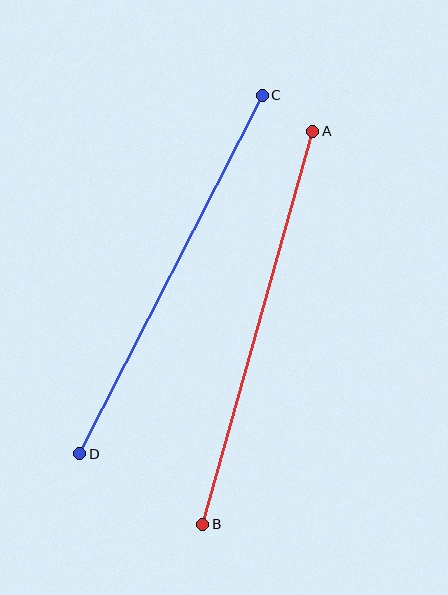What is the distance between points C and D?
The distance is approximately 402 pixels.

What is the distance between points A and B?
The distance is approximately 408 pixels.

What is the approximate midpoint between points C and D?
The midpoint is at approximately (171, 275) pixels.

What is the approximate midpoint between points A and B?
The midpoint is at approximately (258, 328) pixels.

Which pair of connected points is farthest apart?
Points A and B are farthest apart.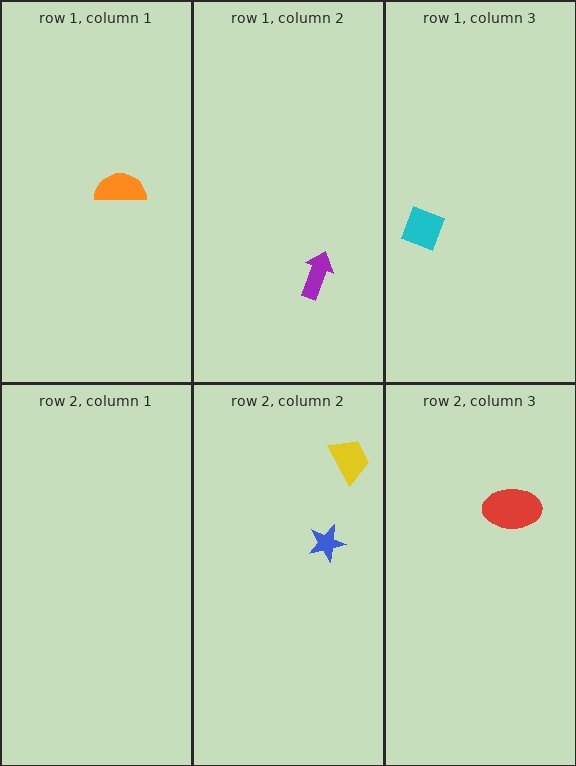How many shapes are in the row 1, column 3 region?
1.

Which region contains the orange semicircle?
The row 1, column 1 region.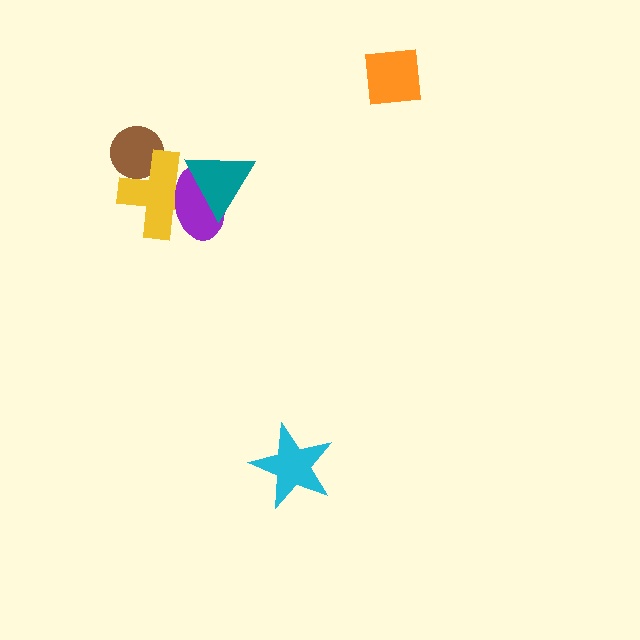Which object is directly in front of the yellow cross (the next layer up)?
The purple ellipse is directly in front of the yellow cross.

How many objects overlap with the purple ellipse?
2 objects overlap with the purple ellipse.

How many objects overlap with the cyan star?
0 objects overlap with the cyan star.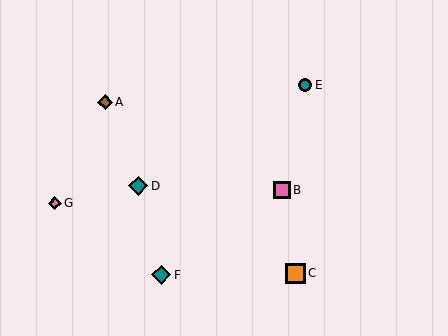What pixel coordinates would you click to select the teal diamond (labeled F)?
Click at (161, 275) to select the teal diamond F.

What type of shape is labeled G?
Shape G is a pink diamond.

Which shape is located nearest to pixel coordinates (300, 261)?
The orange square (labeled C) at (296, 273) is nearest to that location.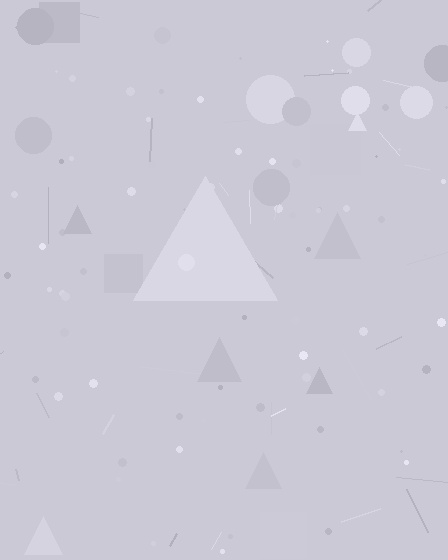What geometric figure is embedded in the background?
A triangle is embedded in the background.